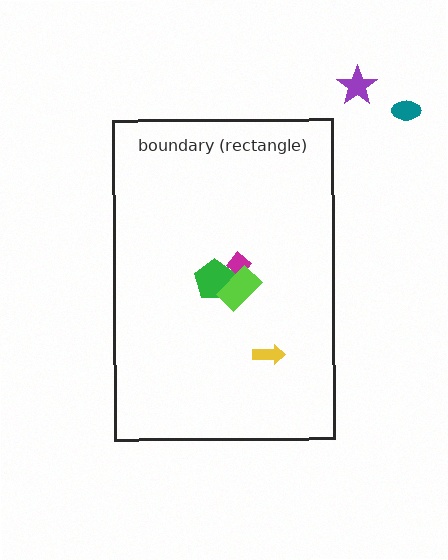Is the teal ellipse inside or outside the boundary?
Outside.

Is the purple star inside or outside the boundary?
Outside.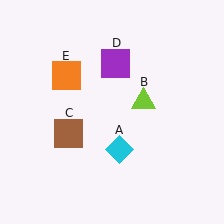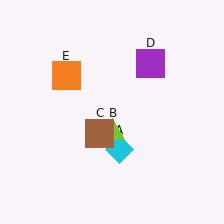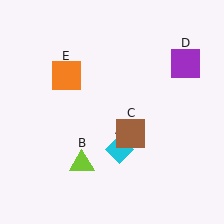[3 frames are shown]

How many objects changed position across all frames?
3 objects changed position: lime triangle (object B), brown square (object C), purple square (object D).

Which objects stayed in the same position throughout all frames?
Cyan diamond (object A) and orange square (object E) remained stationary.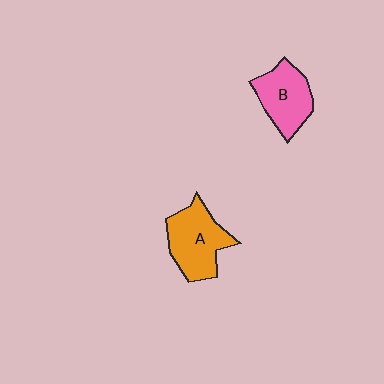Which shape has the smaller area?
Shape B (pink).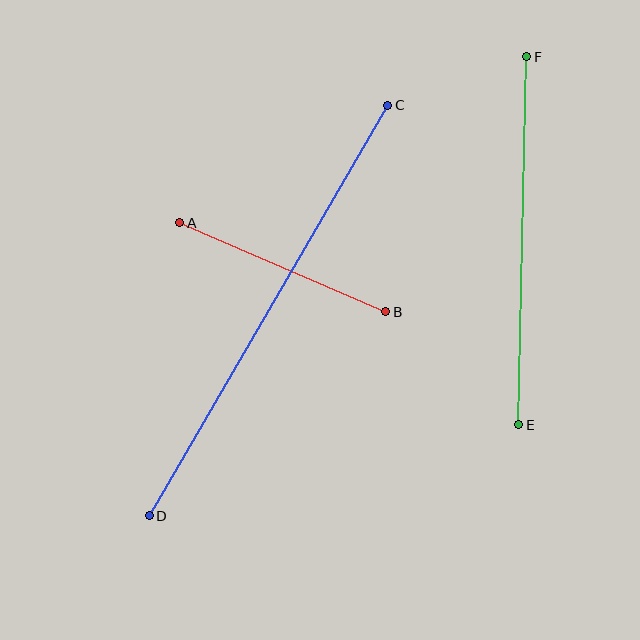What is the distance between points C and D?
The distance is approximately 475 pixels.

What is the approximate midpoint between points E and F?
The midpoint is at approximately (523, 241) pixels.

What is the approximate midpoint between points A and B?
The midpoint is at approximately (283, 267) pixels.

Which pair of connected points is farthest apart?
Points C and D are farthest apart.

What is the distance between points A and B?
The distance is approximately 224 pixels.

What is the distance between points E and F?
The distance is approximately 368 pixels.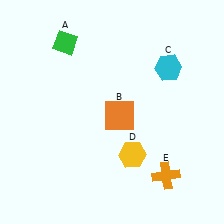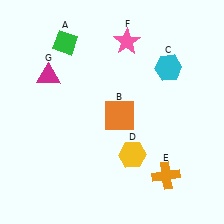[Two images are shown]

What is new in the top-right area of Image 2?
A pink star (F) was added in the top-right area of Image 2.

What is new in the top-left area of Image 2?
A magenta triangle (G) was added in the top-left area of Image 2.